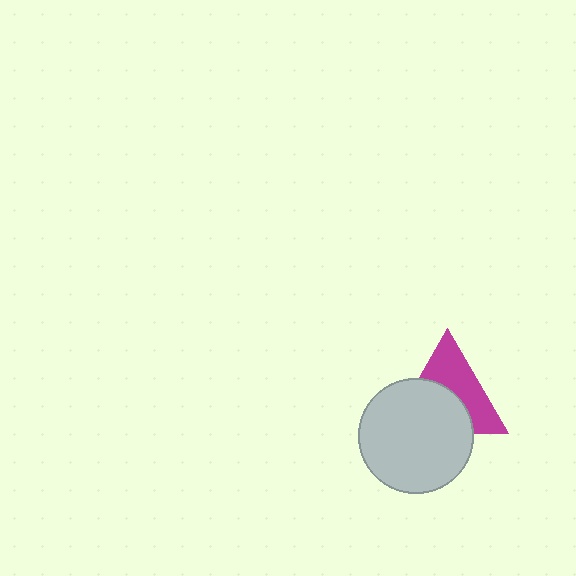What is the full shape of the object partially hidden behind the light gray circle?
The partially hidden object is a magenta triangle.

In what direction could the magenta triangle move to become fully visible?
The magenta triangle could move up. That would shift it out from behind the light gray circle entirely.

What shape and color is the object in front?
The object in front is a light gray circle.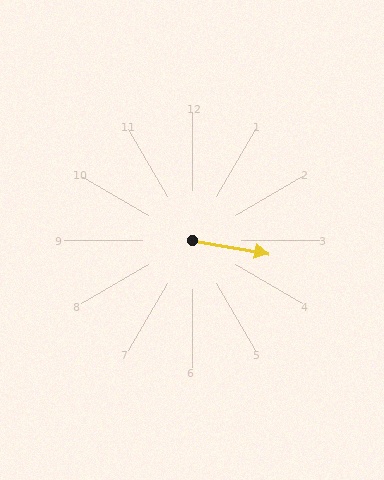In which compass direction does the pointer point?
East.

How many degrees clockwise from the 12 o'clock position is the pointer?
Approximately 100 degrees.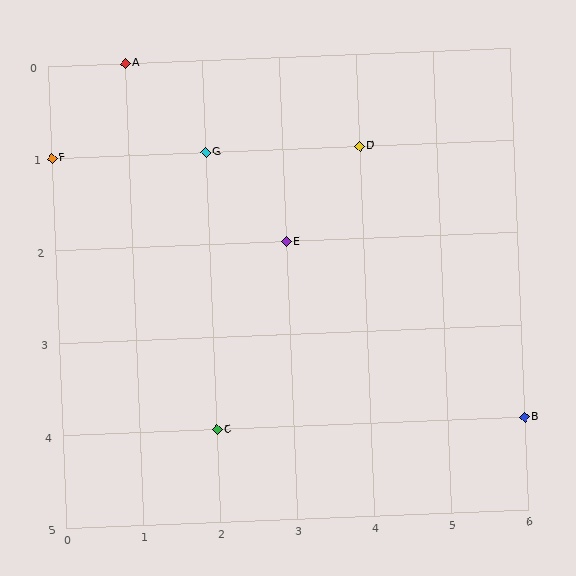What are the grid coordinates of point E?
Point E is at grid coordinates (3, 2).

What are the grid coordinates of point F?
Point F is at grid coordinates (0, 1).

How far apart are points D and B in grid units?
Points D and B are 2 columns and 3 rows apart (about 3.6 grid units diagonally).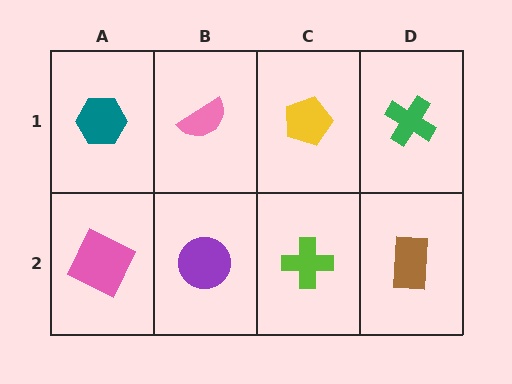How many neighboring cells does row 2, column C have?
3.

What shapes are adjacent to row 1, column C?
A lime cross (row 2, column C), a pink semicircle (row 1, column B), a green cross (row 1, column D).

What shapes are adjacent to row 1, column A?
A pink square (row 2, column A), a pink semicircle (row 1, column B).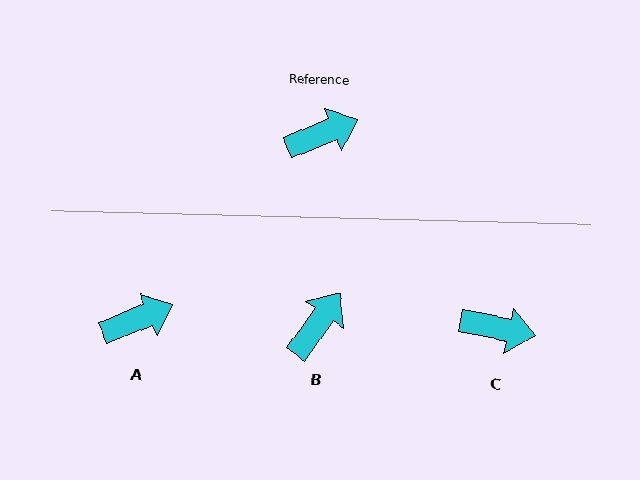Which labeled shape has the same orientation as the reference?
A.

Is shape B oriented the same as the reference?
No, it is off by about 32 degrees.